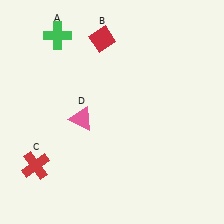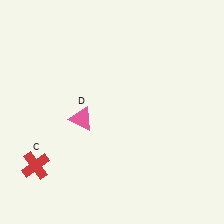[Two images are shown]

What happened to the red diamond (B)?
The red diamond (B) was removed in Image 2. It was in the top-left area of Image 1.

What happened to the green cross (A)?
The green cross (A) was removed in Image 2. It was in the top-left area of Image 1.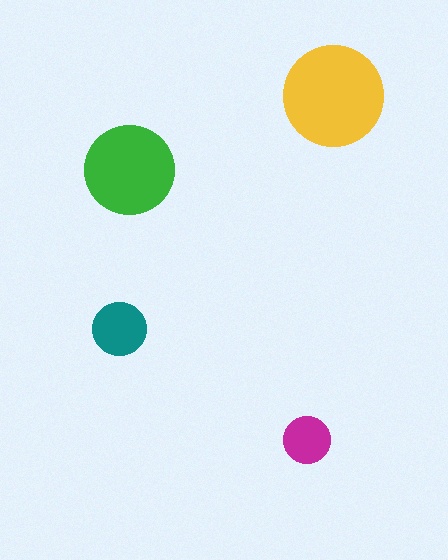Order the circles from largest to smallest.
the yellow one, the green one, the teal one, the magenta one.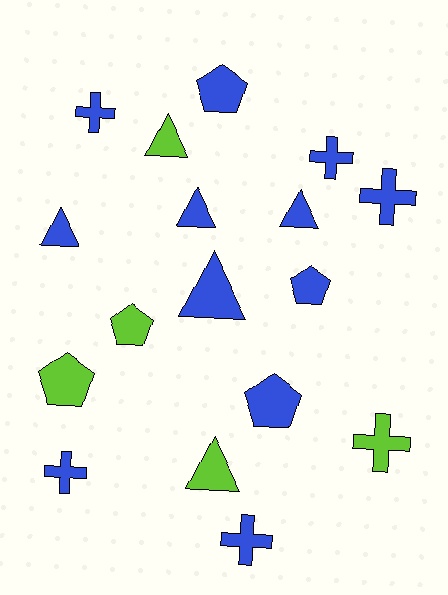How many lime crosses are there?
There is 1 lime cross.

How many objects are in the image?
There are 17 objects.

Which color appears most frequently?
Blue, with 12 objects.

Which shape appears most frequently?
Cross, with 6 objects.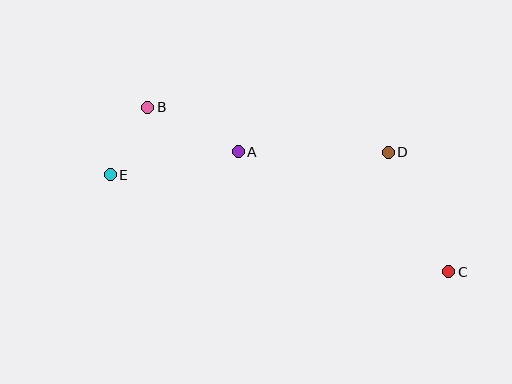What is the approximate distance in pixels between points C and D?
The distance between C and D is approximately 134 pixels.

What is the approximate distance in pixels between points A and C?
The distance between A and C is approximately 242 pixels.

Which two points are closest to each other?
Points B and E are closest to each other.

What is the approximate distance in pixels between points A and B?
The distance between A and B is approximately 101 pixels.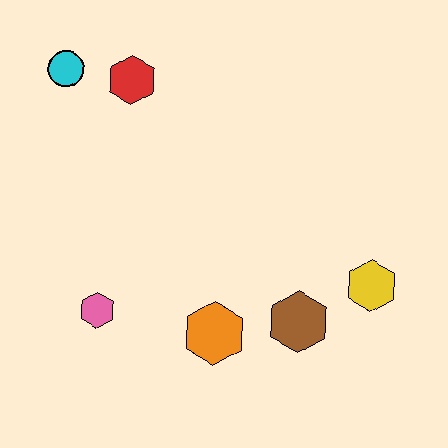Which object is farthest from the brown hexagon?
The cyan circle is farthest from the brown hexagon.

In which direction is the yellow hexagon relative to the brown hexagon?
The yellow hexagon is to the right of the brown hexagon.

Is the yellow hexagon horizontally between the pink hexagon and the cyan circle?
No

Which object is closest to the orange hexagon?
The brown hexagon is closest to the orange hexagon.